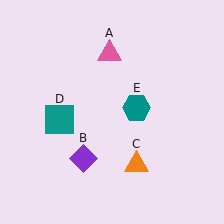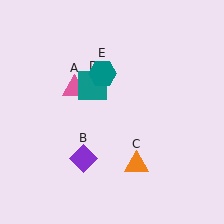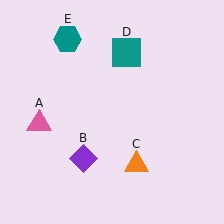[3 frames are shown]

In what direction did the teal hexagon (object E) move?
The teal hexagon (object E) moved up and to the left.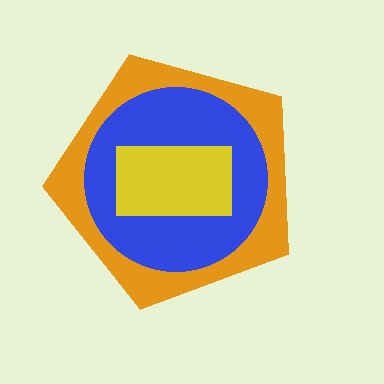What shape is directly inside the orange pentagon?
The blue circle.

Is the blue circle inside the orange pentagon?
Yes.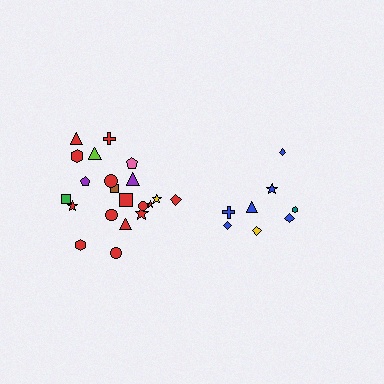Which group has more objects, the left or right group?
The left group.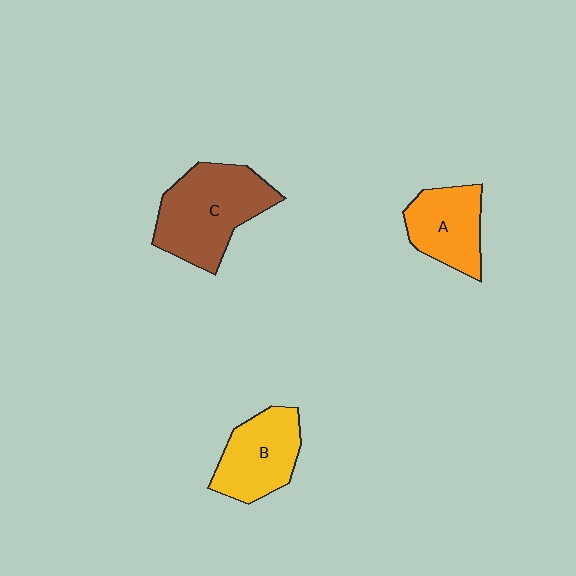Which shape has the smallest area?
Shape A (orange).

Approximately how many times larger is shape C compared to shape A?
Approximately 1.5 times.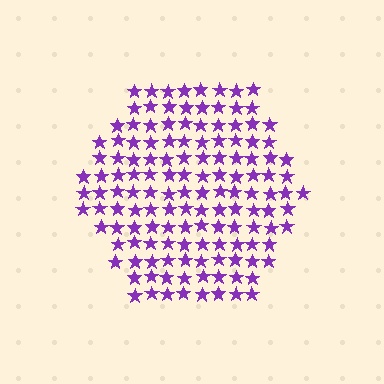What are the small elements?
The small elements are stars.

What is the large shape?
The large shape is a hexagon.